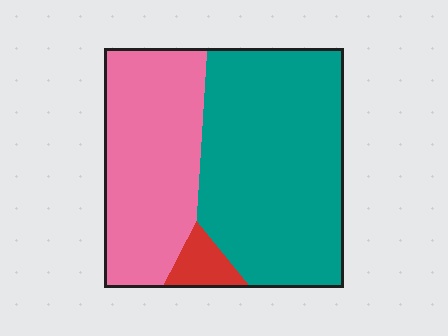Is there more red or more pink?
Pink.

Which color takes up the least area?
Red, at roughly 5%.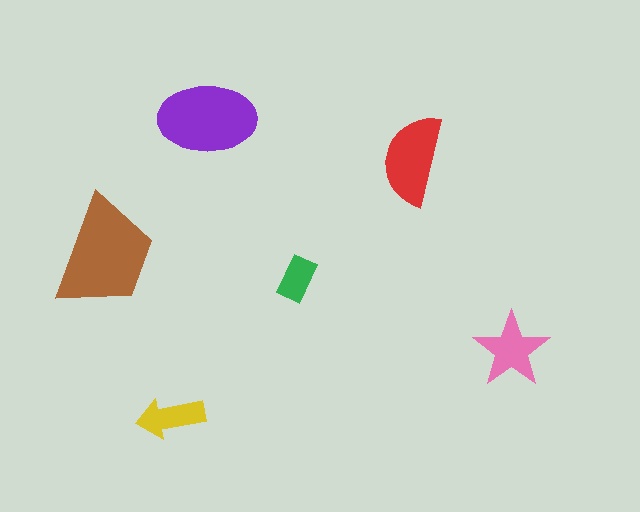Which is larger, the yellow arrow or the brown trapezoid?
The brown trapezoid.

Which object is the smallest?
The green rectangle.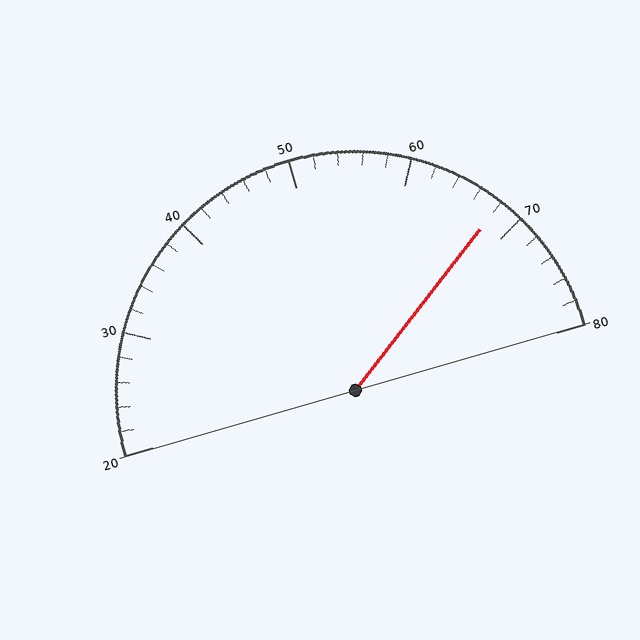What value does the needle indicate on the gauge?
The needle indicates approximately 68.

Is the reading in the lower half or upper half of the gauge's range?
The reading is in the upper half of the range (20 to 80).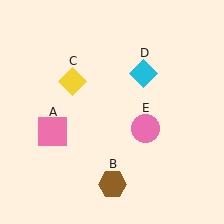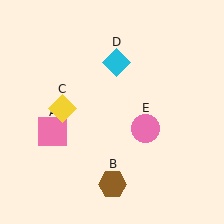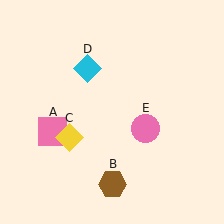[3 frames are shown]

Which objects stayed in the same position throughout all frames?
Pink square (object A) and brown hexagon (object B) and pink circle (object E) remained stationary.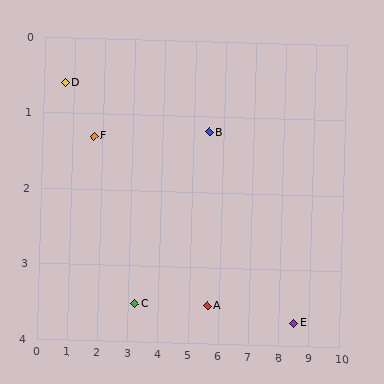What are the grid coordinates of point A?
Point A is at approximately (5.6, 3.5).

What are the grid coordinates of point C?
Point C is at approximately (3.2, 3.5).